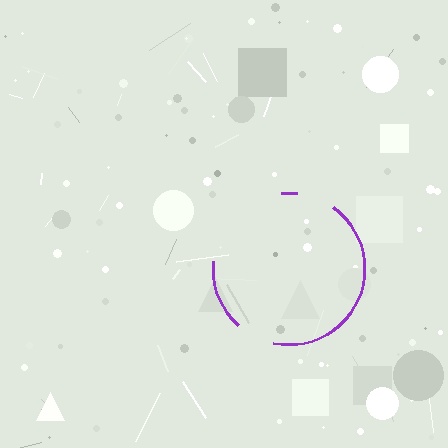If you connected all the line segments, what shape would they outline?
They would outline a circle.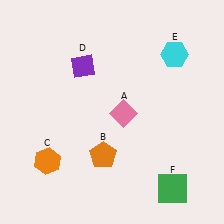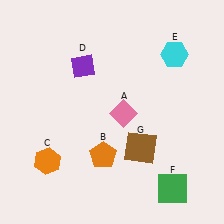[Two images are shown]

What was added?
A brown square (G) was added in Image 2.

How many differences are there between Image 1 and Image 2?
There is 1 difference between the two images.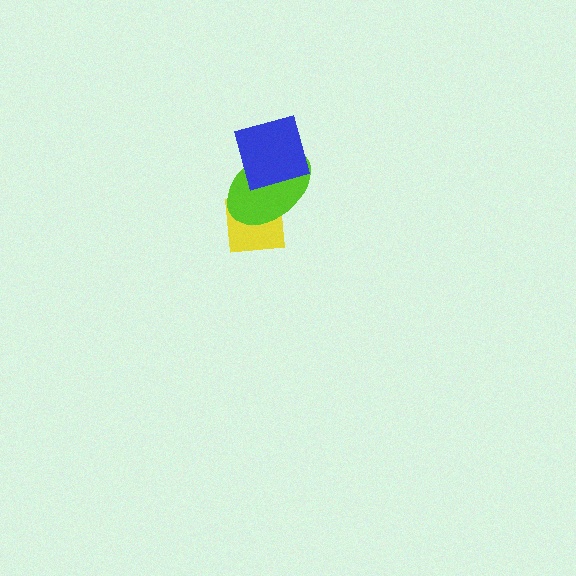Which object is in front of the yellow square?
The lime ellipse is in front of the yellow square.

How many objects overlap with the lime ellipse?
2 objects overlap with the lime ellipse.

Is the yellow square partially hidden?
Yes, it is partially covered by another shape.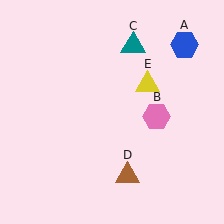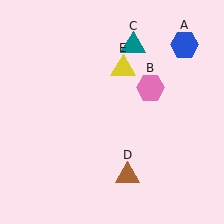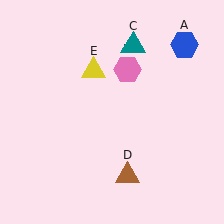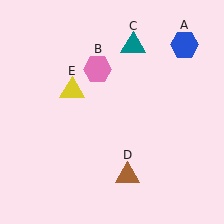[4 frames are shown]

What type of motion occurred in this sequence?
The pink hexagon (object B), yellow triangle (object E) rotated counterclockwise around the center of the scene.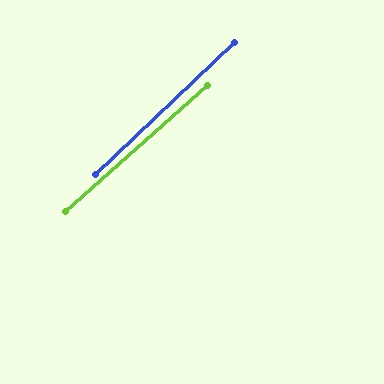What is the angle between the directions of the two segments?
Approximately 2 degrees.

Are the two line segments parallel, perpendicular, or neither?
Parallel — their directions differ by only 1.7°.